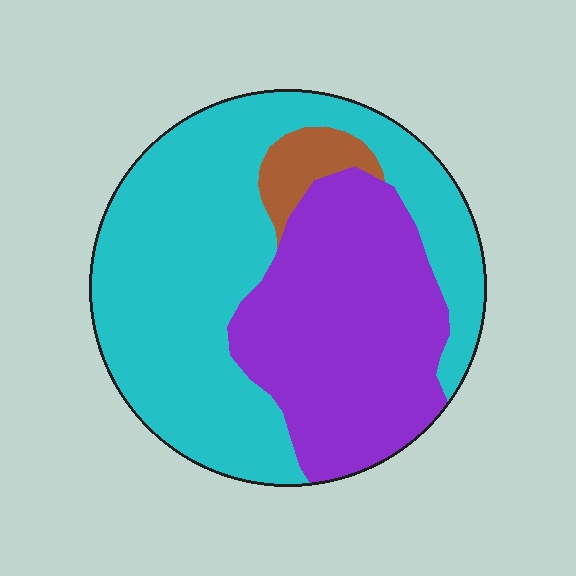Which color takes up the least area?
Brown, at roughly 5%.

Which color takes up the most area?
Cyan, at roughly 55%.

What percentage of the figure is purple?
Purple takes up about three eighths (3/8) of the figure.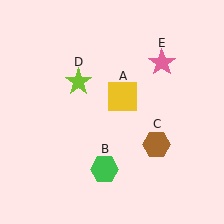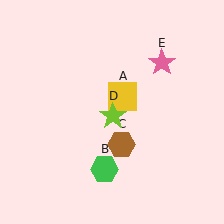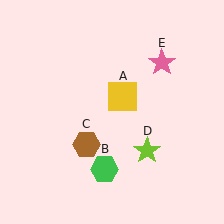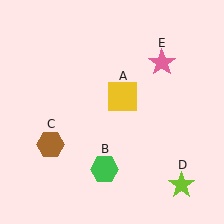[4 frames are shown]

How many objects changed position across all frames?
2 objects changed position: brown hexagon (object C), lime star (object D).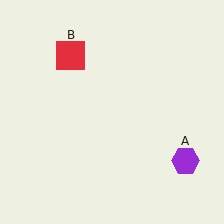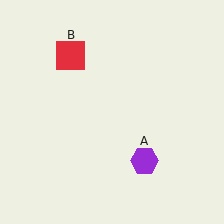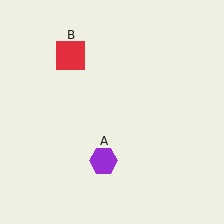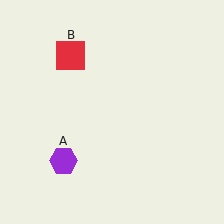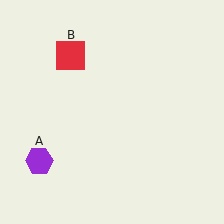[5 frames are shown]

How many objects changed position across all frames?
1 object changed position: purple hexagon (object A).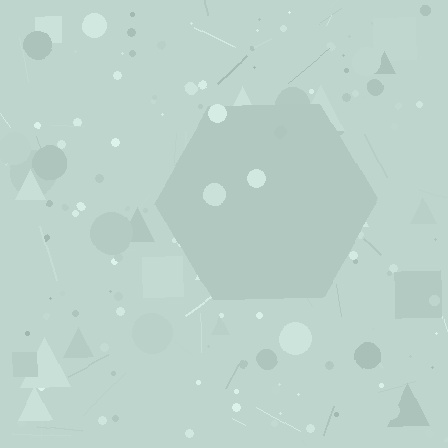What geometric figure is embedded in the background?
A hexagon is embedded in the background.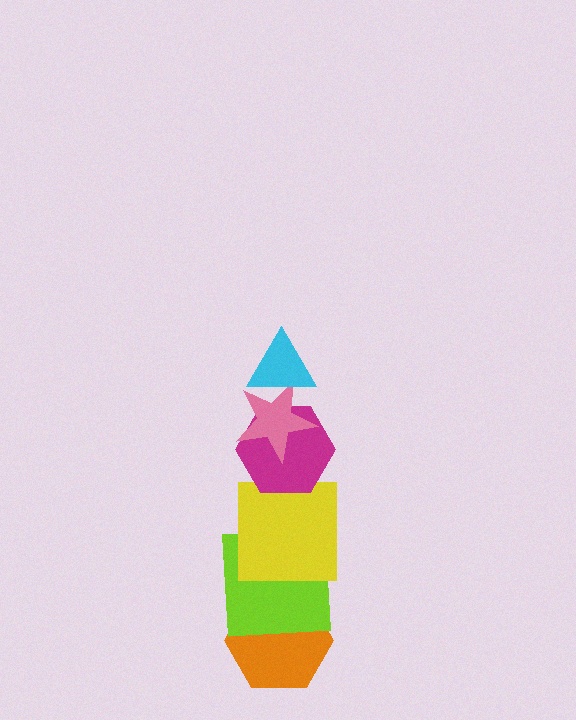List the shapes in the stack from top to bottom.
From top to bottom: the cyan triangle, the pink star, the magenta hexagon, the yellow square, the lime square, the orange hexagon.